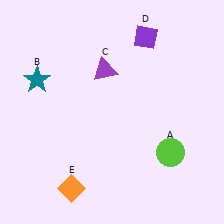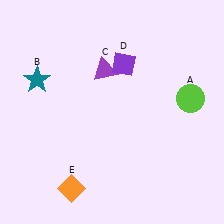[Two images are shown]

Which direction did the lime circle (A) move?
The lime circle (A) moved up.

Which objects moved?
The objects that moved are: the lime circle (A), the purple diamond (D).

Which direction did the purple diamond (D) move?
The purple diamond (D) moved down.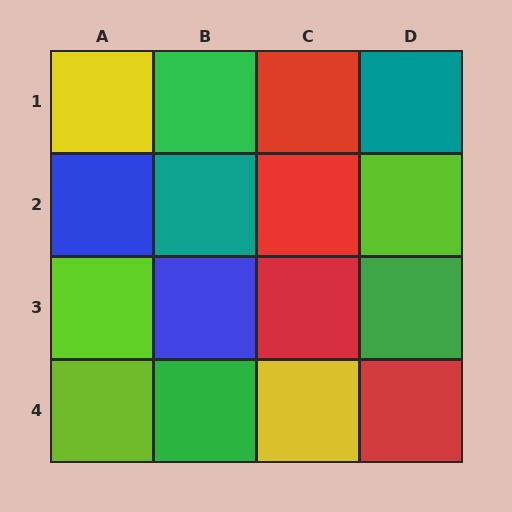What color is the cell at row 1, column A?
Yellow.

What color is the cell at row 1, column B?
Green.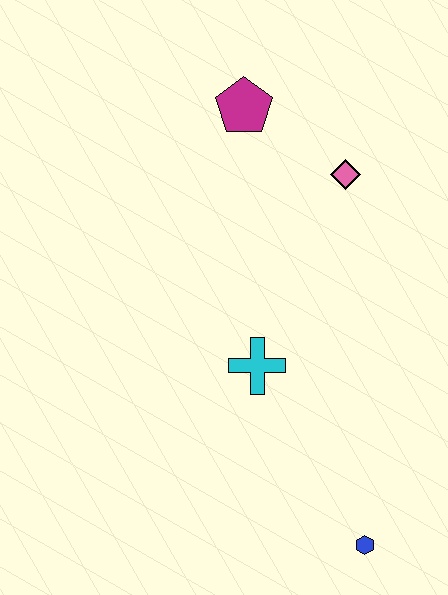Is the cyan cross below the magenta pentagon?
Yes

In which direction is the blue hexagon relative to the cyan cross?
The blue hexagon is below the cyan cross.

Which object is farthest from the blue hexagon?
The magenta pentagon is farthest from the blue hexagon.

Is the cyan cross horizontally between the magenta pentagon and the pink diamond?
Yes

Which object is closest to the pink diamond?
The magenta pentagon is closest to the pink diamond.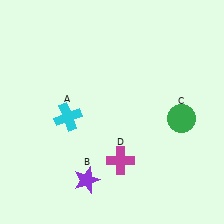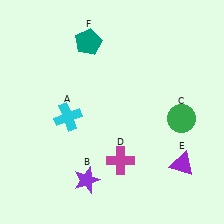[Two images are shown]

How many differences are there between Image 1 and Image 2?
There are 2 differences between the two images.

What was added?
A purple triangle (E), a teal pentagon (F) were added in Image 2.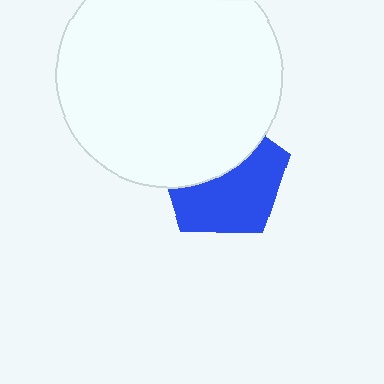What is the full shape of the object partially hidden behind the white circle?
The partially hidden object is a blue pentagon.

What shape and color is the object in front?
The object in front is a white circle.